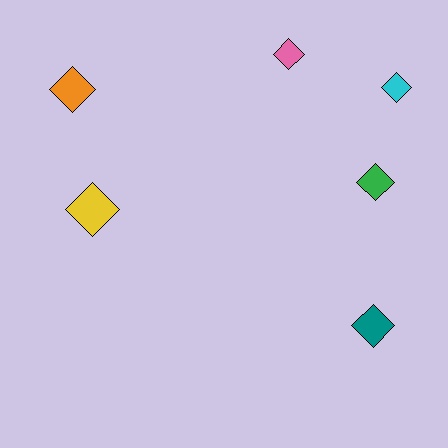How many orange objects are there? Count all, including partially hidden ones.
There is 1 orange object.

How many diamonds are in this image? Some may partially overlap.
There are 6 diamonds.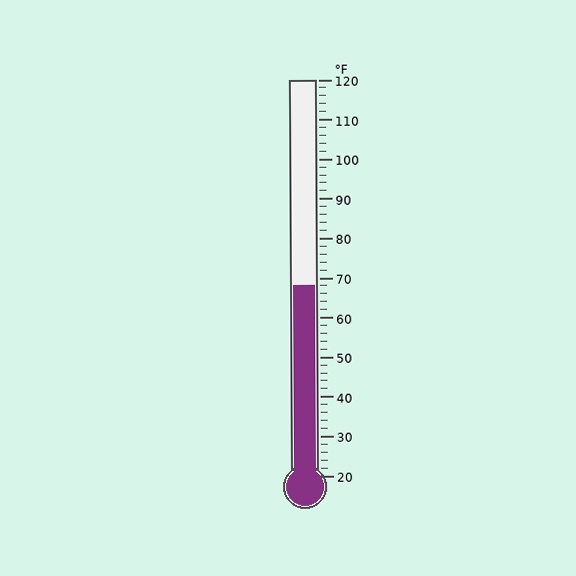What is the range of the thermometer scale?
The thermometer scale ranges from 20°F to 120°F.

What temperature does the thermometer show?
The thermometer shows approximately 68°F.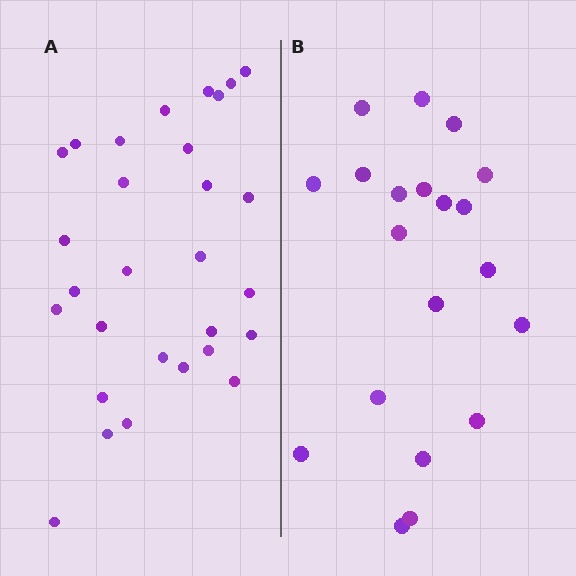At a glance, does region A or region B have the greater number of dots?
Region A (the left region) has more dots.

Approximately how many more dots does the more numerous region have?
Region A has roughly 8 or so more dots than region B.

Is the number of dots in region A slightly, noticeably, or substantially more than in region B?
Region A has substantially more. The ratio is roughly 1.4 to 1.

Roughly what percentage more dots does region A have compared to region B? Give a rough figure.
About 45% more.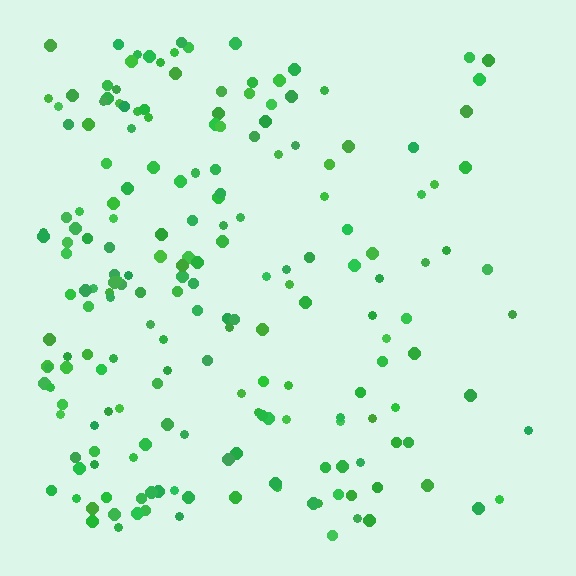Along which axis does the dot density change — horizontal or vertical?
Horizontal.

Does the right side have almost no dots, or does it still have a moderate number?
Still a moderate number, just noticeably fewer than the left.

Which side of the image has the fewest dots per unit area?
The right.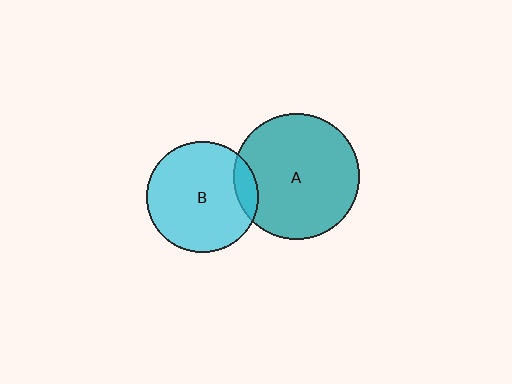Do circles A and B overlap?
Yes.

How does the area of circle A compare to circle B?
Approximately 1.3 times.